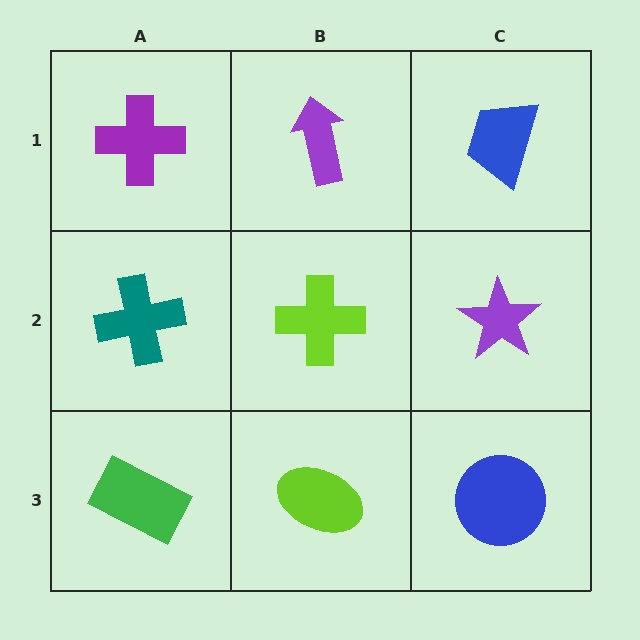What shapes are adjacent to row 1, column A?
A teal cross (row 2, column A), a purple arrow (row 1, column B).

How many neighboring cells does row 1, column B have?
3.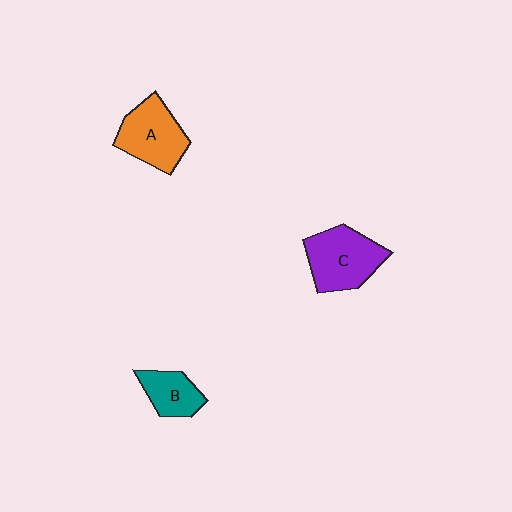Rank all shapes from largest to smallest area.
From largest to smallest: C (purple), A (orange), B (teal).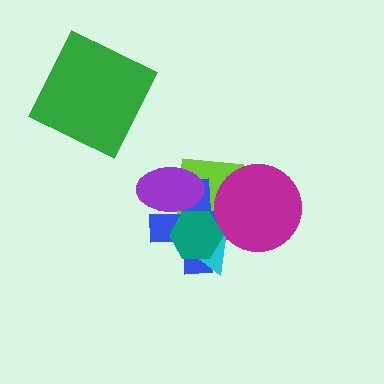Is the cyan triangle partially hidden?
Yes, it is partially covered by another shape.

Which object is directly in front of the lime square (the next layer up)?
The blue cross is directly in front of the lime square.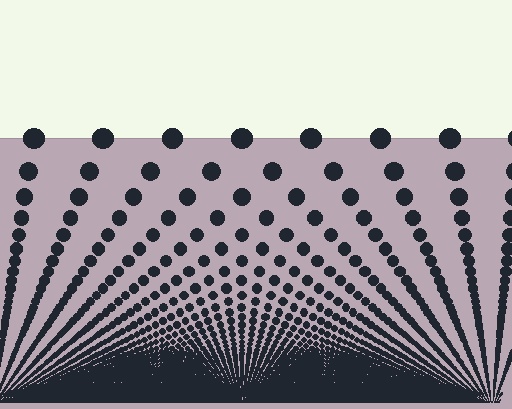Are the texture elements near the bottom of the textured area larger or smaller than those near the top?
Smaller. The gradient is inverted — elements near the bottom are smaller and denser.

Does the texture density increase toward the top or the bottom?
Density increases toward the bottom.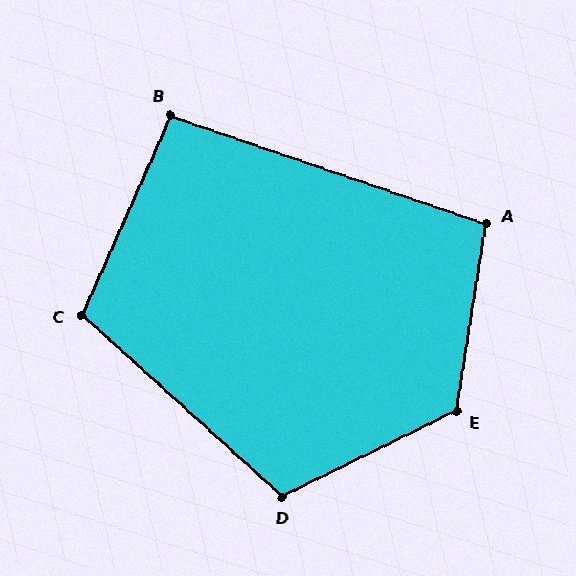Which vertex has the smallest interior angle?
B, at approximately 95 degrees.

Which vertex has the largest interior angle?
E, at approximately 125 degrees.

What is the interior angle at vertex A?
Approximately 100 degrees (obtuse).